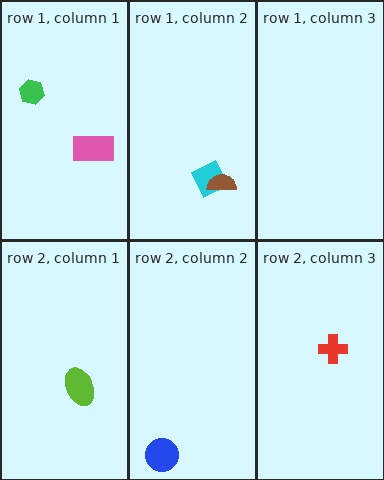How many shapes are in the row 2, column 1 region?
1.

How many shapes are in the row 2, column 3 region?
1.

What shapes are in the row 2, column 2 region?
The blue circle.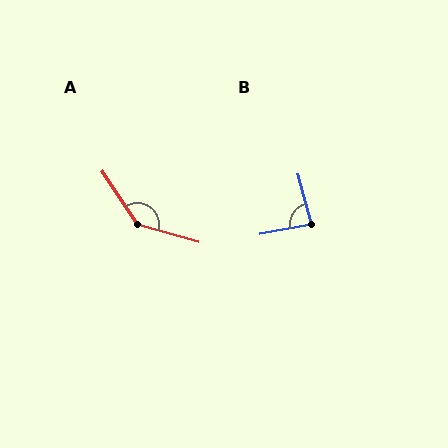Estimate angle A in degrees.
Approximately 140 degrees.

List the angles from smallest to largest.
B (86°), A (140°).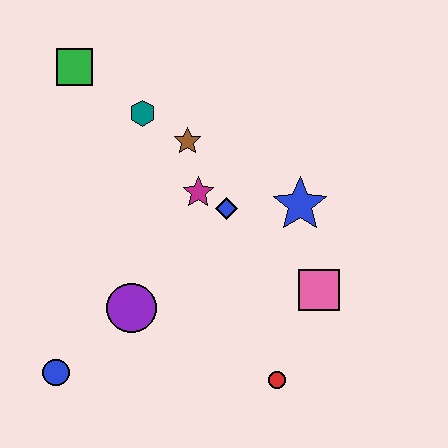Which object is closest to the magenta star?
The blue diamond is closest to the magenta star.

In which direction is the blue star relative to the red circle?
The blue star is above the red circle.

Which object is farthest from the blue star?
The blue circle is farthest from the blue star.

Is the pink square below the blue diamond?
Yes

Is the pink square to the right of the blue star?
Yes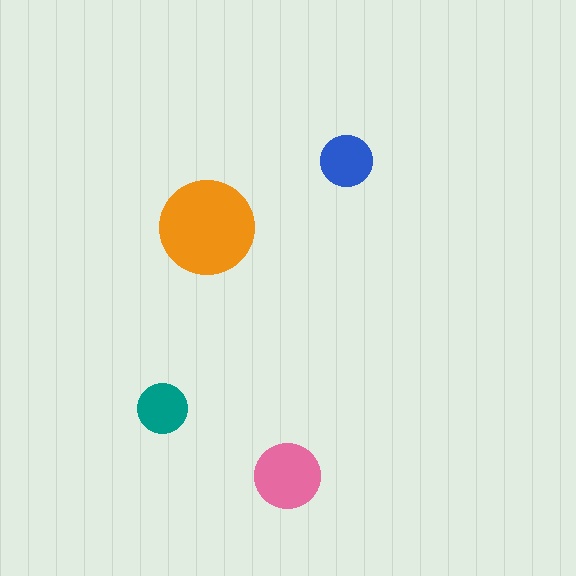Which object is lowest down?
The pink circle is bottommost.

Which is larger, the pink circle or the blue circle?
The pink one.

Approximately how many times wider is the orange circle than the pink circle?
About 1.5 times wider.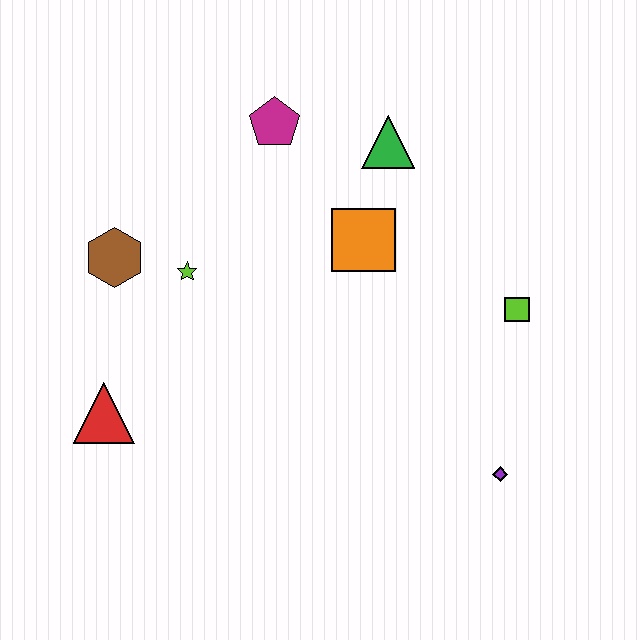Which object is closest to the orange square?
The green triangle is closest to the orange square.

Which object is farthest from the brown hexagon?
The purple diamond is farthest from the brown hexagon.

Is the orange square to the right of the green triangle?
No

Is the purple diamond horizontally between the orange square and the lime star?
No